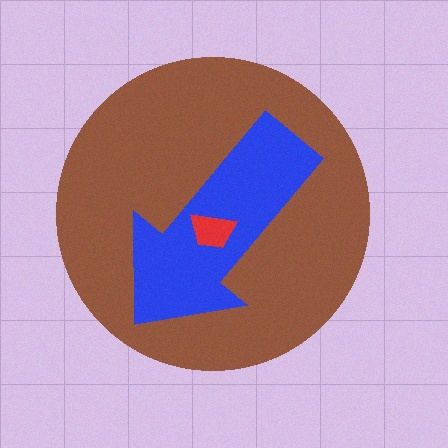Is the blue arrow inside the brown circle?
Yes.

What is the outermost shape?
The brown circle.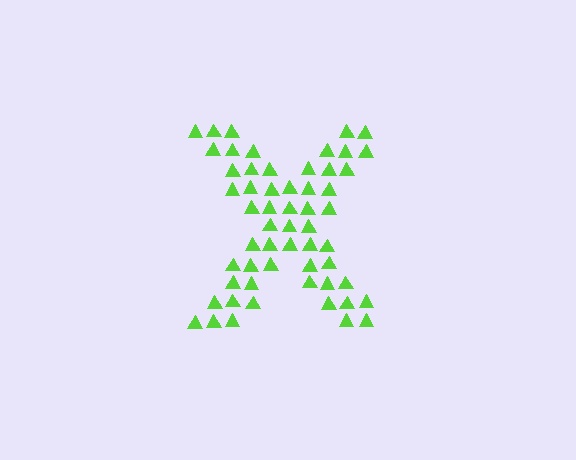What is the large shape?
The large shape is the letter X.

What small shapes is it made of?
It is made of small triangles.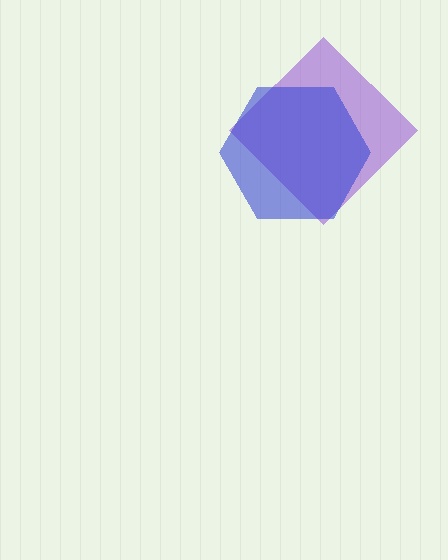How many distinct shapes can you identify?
There are 2 distinct shapes: a purple diamond, a blue hexagon.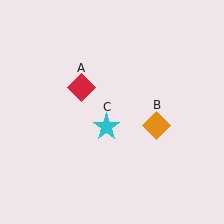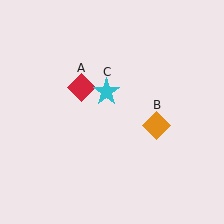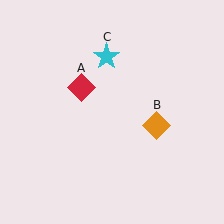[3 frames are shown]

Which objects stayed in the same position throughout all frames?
Red diamond (object A) and orange diamond (object B) remained stationary.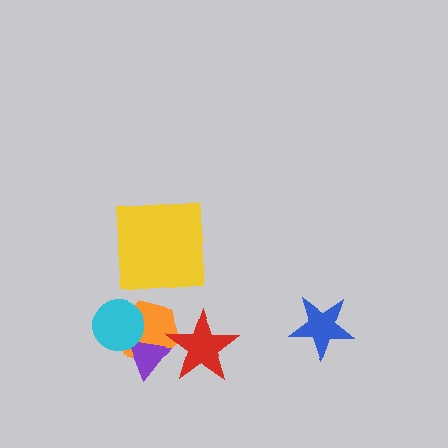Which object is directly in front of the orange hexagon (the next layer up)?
The purple triangle is directly in front of the orange hexagon.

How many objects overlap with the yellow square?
0 objects overlap with the yellow square.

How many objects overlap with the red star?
2 objects overlap with the red star.